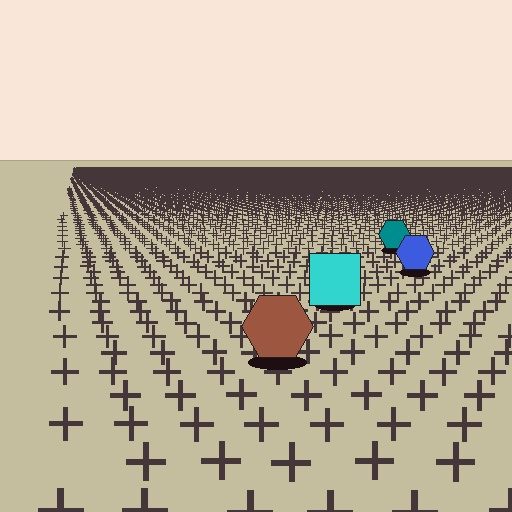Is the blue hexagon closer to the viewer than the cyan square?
No. The cyan square is closer — you can tell from the texture gradient: the ground texture is coarser near it.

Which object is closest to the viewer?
The brown hexagon is closest. The texture marks near it are larger and more spread out.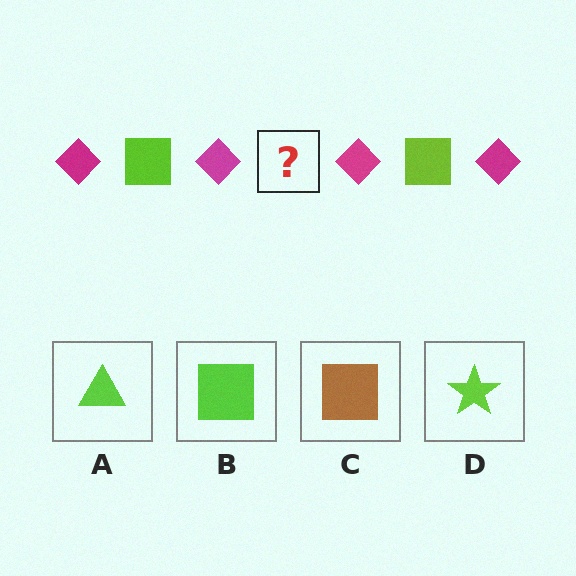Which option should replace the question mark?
Option B.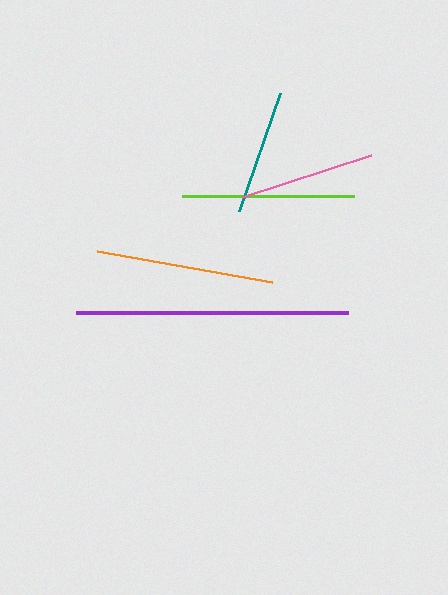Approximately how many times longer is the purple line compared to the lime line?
The purple line is approximately 1.6 times the length of the lime line.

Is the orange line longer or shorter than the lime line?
The orange line is longer than the lime line.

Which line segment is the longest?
The purple line is the longest at approximately 272 pixels.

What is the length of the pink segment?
The pink segment is approximately 136 pixels long.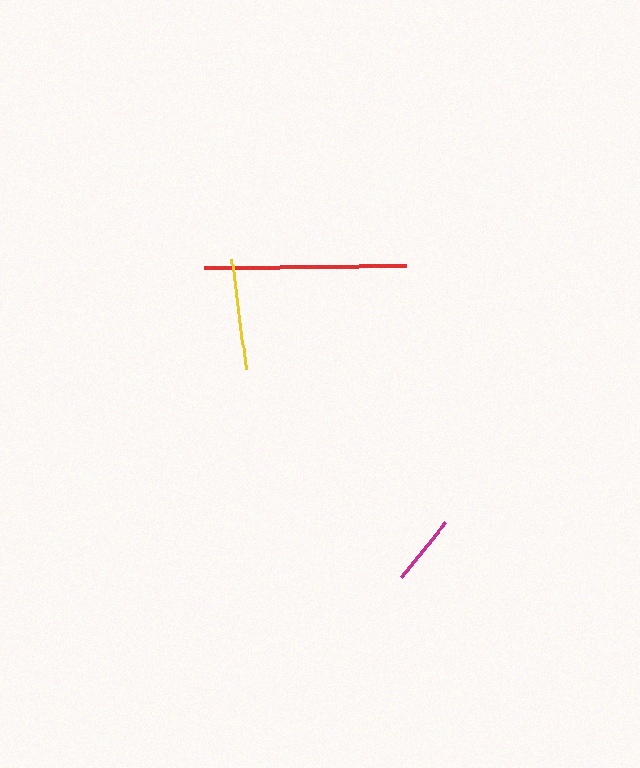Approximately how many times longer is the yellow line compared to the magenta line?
The yellow line is approximately 1.6 times the length of the magenta line.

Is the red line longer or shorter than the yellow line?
The red line is longer than the yellow line.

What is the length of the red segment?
The red segment is approximately 203 pixels long.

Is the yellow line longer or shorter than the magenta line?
The yellow line is longer than the magenta line.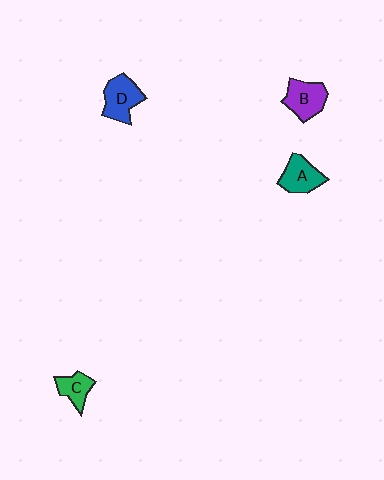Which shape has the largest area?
Shape D (blue).